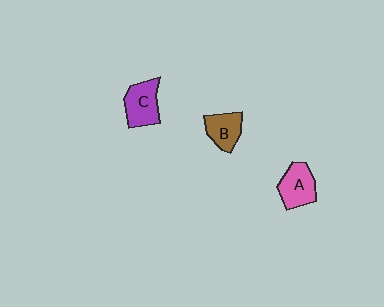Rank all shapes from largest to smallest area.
From largest to smallest: C (purple), A (pink), B (brown).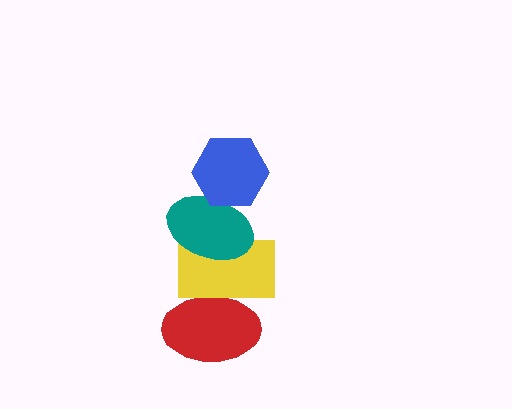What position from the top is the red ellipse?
The red ellipse is 4th from the top.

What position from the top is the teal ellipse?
The teal ellipse is 2nd from the top.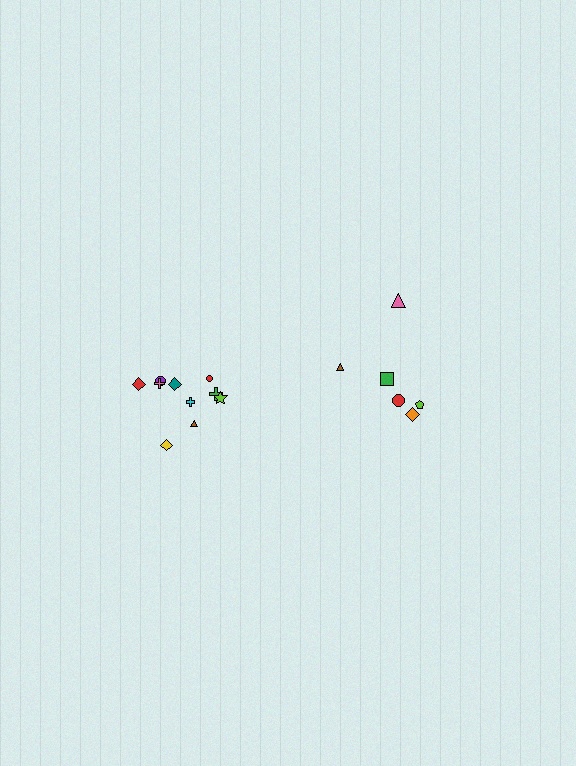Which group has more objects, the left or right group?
The left group.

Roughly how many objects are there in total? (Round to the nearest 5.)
Roughly 15 objects in total.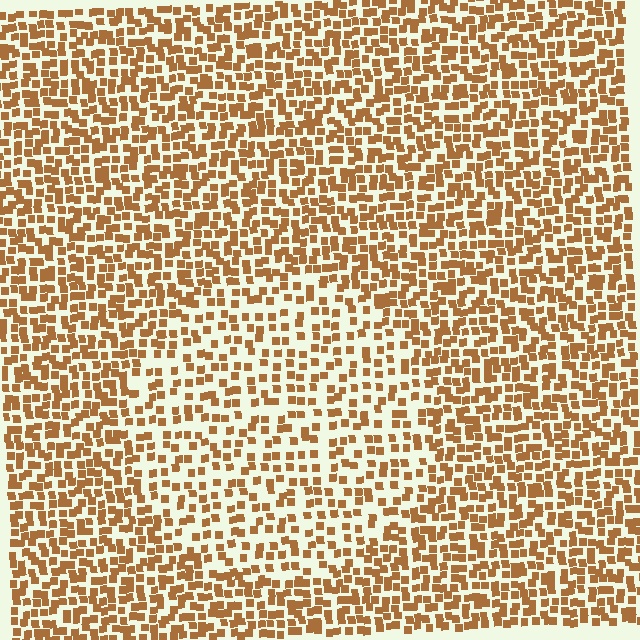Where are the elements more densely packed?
The elements are more densely packed outside the circle boundary.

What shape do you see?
I see a circle.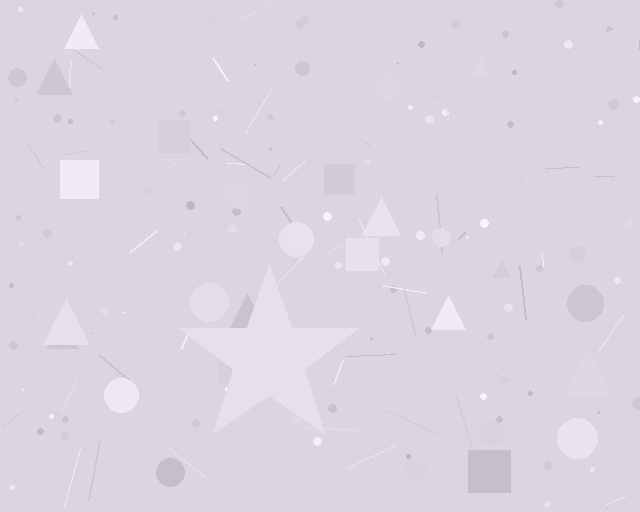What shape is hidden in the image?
A star is hidden in the image.